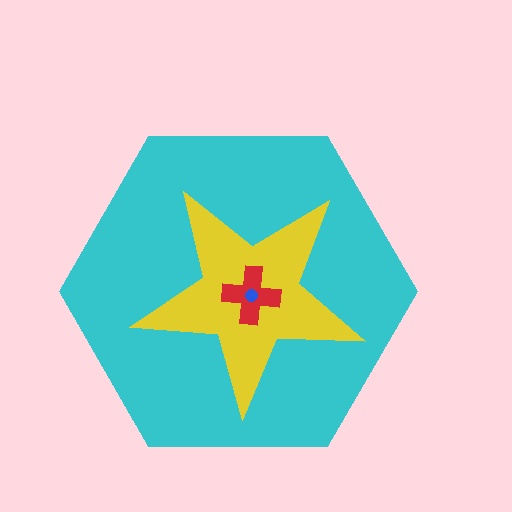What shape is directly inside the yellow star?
The red cross.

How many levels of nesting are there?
4.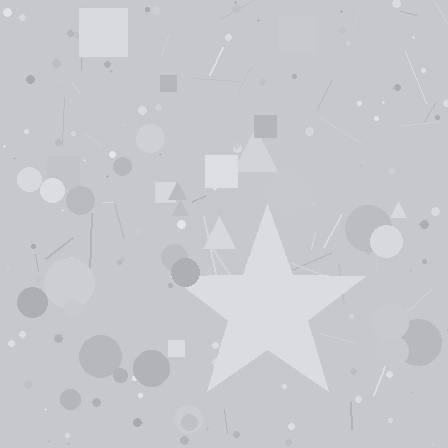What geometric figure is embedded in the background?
A star is embedded in the background.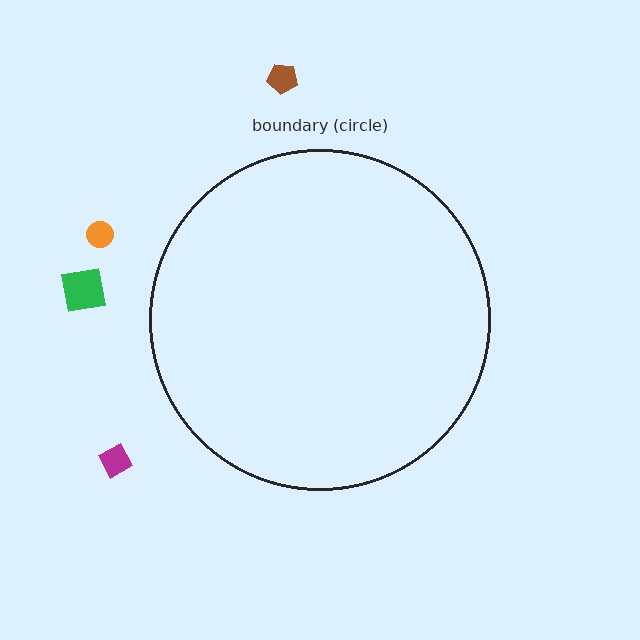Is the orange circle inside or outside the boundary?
Outside.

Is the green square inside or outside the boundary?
Outside.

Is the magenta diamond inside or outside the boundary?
Outside.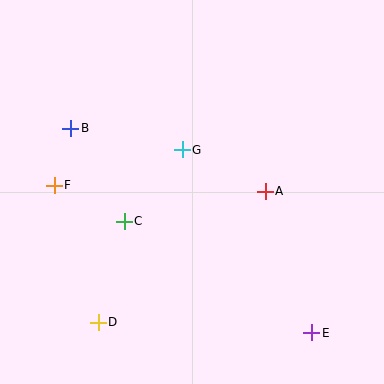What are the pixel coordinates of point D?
Point D is at (98, 322).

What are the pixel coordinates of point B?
Point B is at (71, 128).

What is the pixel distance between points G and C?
The distance between G and C is 92 pixels.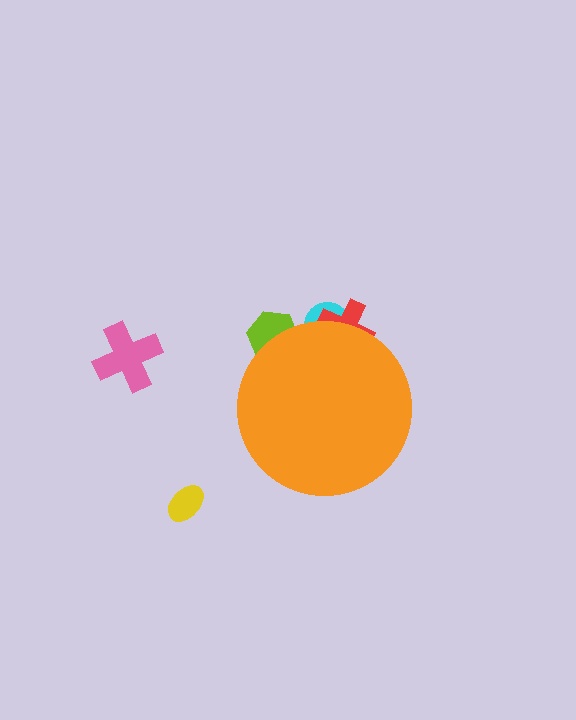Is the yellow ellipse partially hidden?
No, the yellow ellipse is fully visible.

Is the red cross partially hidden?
Yes, the red cross is partially hidden behind the orange circle.